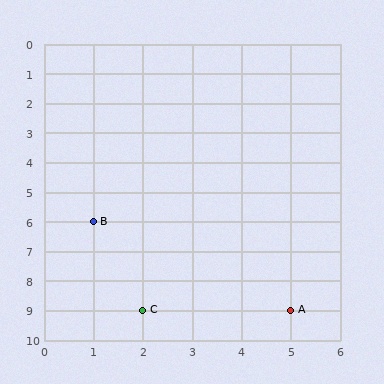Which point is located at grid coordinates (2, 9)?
Point C is at (2, 9).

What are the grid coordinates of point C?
Point C is at grid coordinates (2, 9).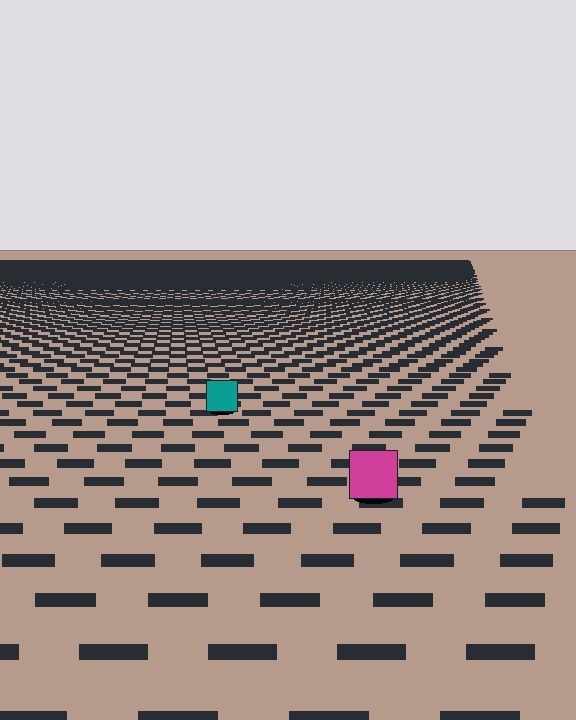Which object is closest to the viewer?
The magenta square is closest. The texture marks near it are larger and more spread out.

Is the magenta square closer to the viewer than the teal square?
Yes. The magenta square is closer — you can tell from the texture gradient: the ground texture is coarser near it.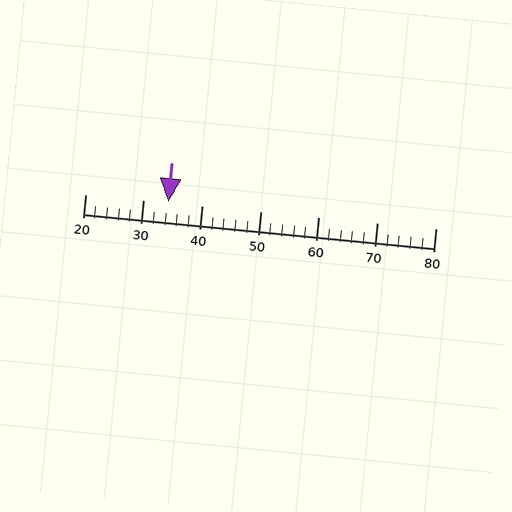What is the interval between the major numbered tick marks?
The major tick marks are spaced 10 units apart.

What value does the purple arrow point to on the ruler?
The purple arrow points to approximately 34.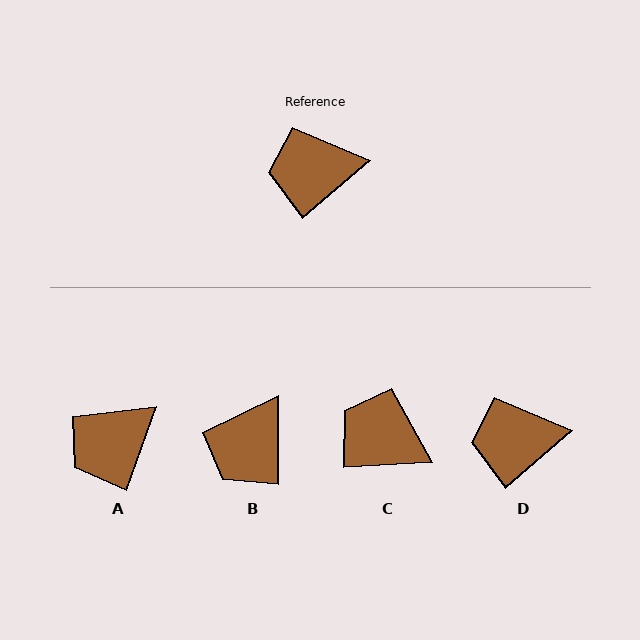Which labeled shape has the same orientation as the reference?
D.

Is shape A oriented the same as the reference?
No, it is off by about 30 degrees.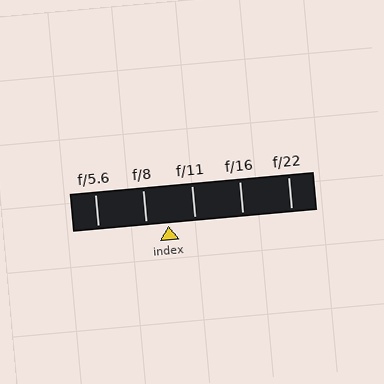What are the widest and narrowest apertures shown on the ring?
The widest aperture shown is f/5.6 and the narrowest is f/22.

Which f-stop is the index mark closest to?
The index mark is closest to f/8.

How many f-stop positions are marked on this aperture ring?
There are 5 f-stop positions marked.